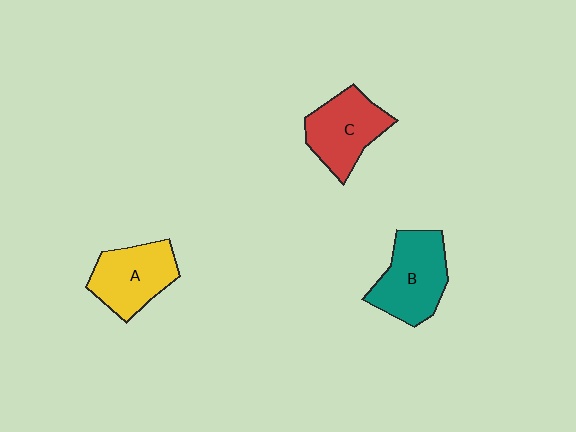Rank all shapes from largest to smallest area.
From largest to smallest: B (teal), C (red), A (yellow).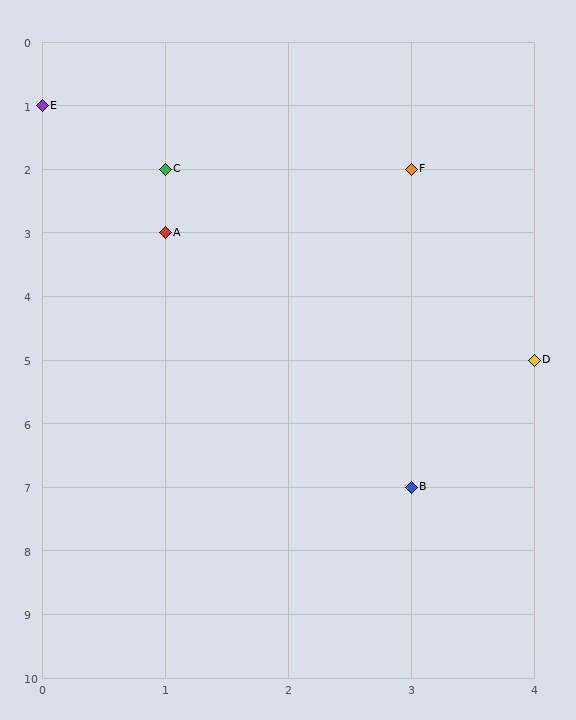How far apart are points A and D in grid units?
Points A and D are 3 columns and 2 rows apart (about 3.6 grid units diagonally).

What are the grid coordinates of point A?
Point A is at grid coordinates (1, 3).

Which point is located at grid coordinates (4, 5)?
Point D is at (4, 5).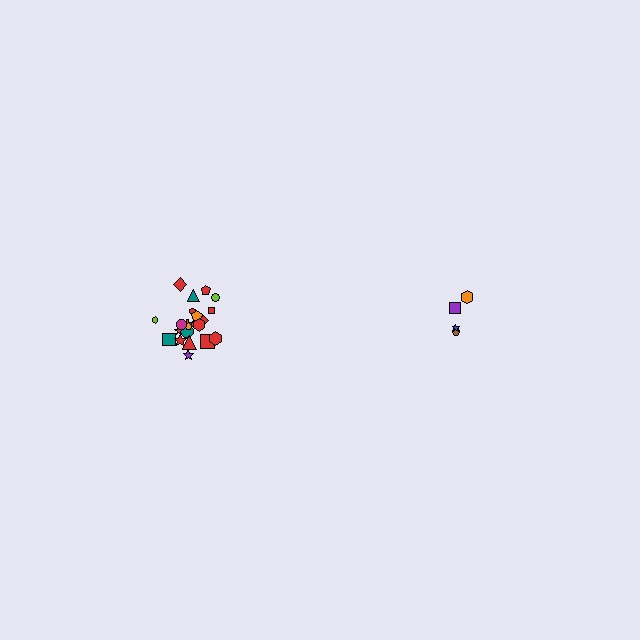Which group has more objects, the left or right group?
The left group.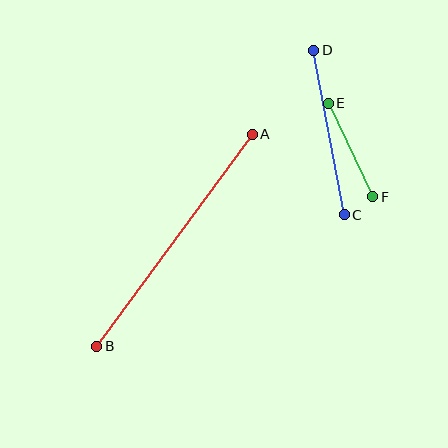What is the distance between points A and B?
The distance is approximately 263 pixels.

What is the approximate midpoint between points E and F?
The midpoint is at approximately (350, 150) pixels.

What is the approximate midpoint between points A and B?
The midpoint is at approximately (175, 240) pixels.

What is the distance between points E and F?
The distance is approximately 104 pixels.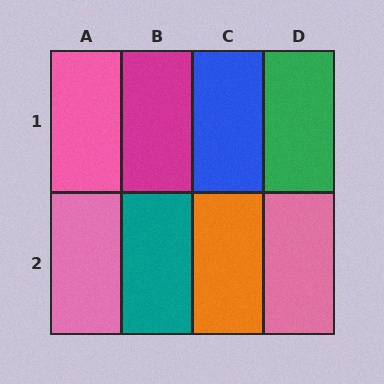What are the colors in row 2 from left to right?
Pink, teal, orange, pink.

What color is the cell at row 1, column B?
Magenta.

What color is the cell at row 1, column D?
Green.